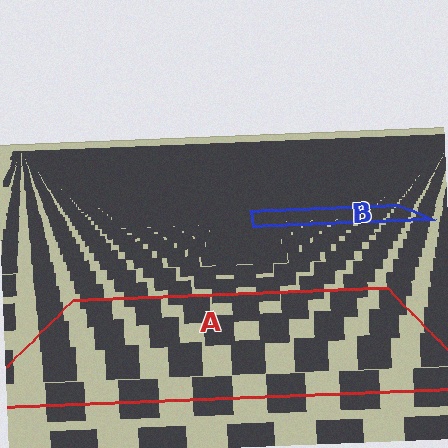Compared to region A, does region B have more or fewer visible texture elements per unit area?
Region B has more texture elements per unit area — they are packed more densely because it is farther away.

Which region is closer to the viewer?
Region A is closer. The texture elements there are larger and more spread out.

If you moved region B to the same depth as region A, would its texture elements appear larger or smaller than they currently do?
They would appear larger. At a closer depth, the same texture elements are projected at a bigger on-screen size.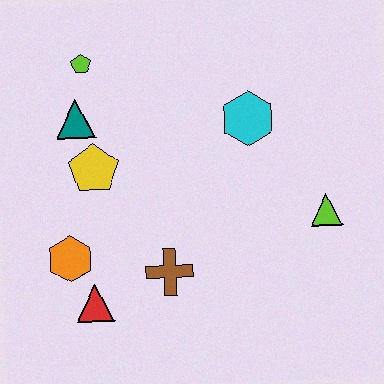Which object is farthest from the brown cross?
The lime pentagon is farthest from the brown cross.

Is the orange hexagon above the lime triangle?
No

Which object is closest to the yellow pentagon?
The teal triangle is closest to the yellow pentagon.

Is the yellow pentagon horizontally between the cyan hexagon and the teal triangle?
Yes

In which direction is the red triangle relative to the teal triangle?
The red triangle is below the teal triangle.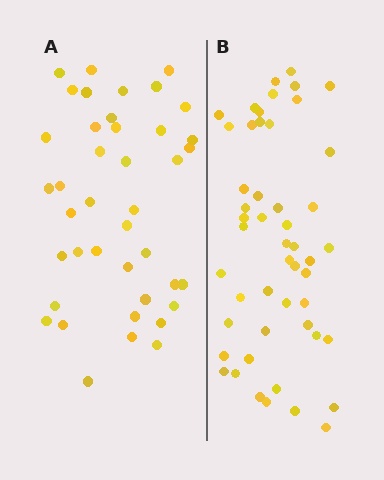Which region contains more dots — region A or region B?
Region B (the right region) has more dots.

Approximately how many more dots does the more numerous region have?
Region B has roughly 8 or so more dots than region A.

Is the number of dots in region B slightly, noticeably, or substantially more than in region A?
Region B has only slightly more — the two regions are fairly close. The ratio is roughly 1.2 to 1.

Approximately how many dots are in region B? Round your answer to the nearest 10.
About 50 dots.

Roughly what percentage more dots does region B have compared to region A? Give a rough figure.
About 20% more.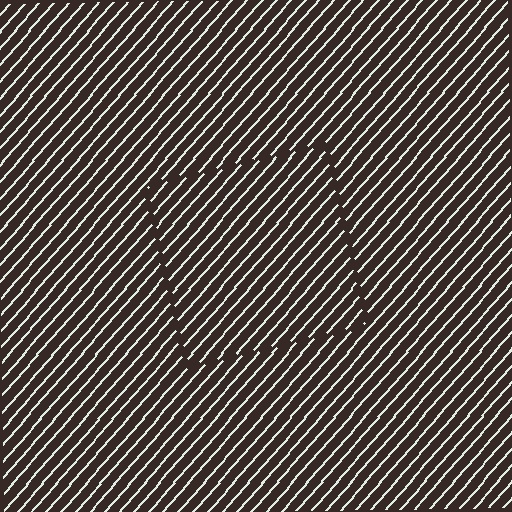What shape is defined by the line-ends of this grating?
An illusory square. The interior of the shape contains the same grating, shifted by half a period — the contour is defined by the phase discontinuity where line-ends from the inner and outer gratings abut.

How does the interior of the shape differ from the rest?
The interior of the shape contains the same grating, shifted by half a period — the contour is defined by the phase discontinuity where line-ends from the inner and outer gratings abut.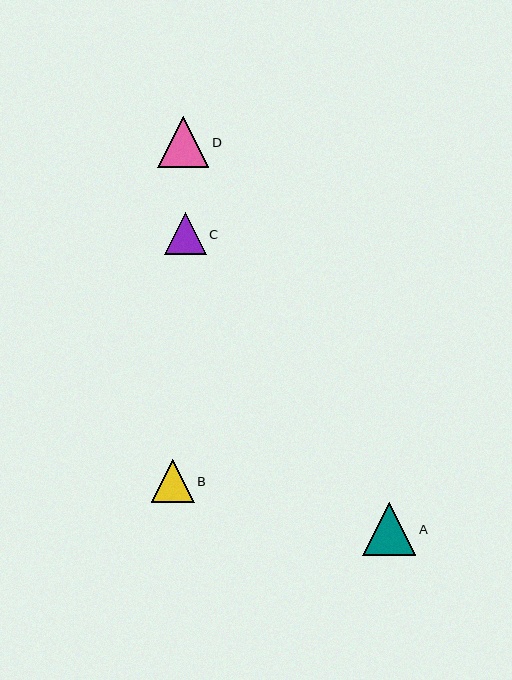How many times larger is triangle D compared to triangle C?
Triangle D is approximately 1.2 times the size of triangle C.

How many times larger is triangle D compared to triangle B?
Triangle D is approximately 1.2 times the size of triangle B.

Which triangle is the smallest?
Triangle C is the smallest with a size of approximately 42 pixels.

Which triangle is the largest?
Triangle A is the largest with a size of approximately 53 pixels.